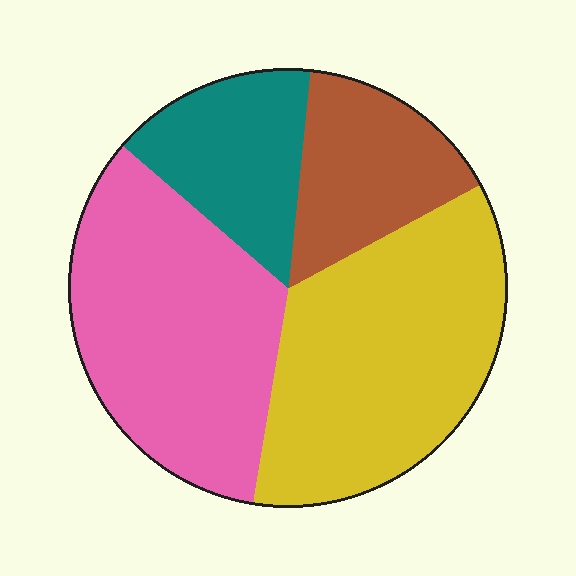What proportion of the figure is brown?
Brown takes up about one sixth (1/6) of the figure.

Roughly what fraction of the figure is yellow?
Yellow covers roughly 35% of the figure.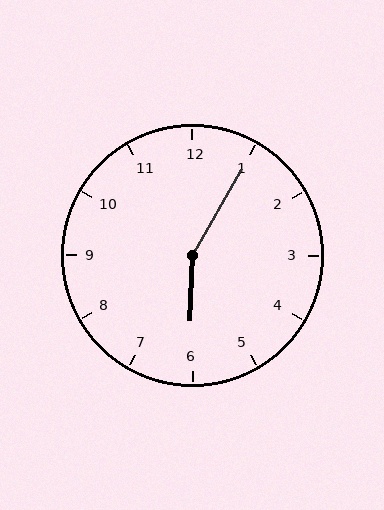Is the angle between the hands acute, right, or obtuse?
It is obtuse.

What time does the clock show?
6:05.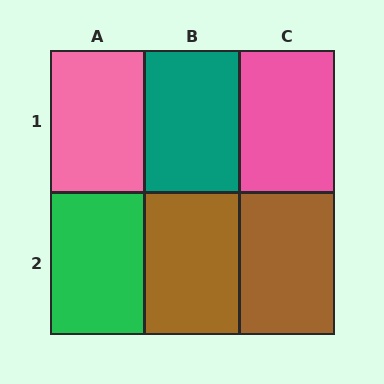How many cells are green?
1 cell is green.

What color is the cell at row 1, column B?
Teal.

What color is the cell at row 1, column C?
Pink.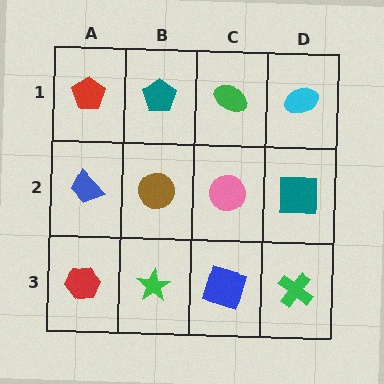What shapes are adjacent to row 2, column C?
A green ellipse (row 1, column C), a blue square (row 3, column C), a brown circle (row 2, column B), a teal square (row 2, column D).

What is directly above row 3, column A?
A blue trapezoid.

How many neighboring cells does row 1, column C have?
3.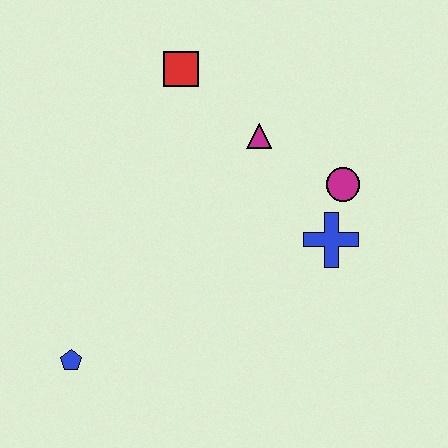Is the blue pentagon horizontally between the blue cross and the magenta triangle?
No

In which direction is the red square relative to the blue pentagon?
The red square is above the blue pentagon.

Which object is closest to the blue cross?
The magenta circle is closest to the blue cross.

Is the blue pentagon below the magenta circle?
Yes